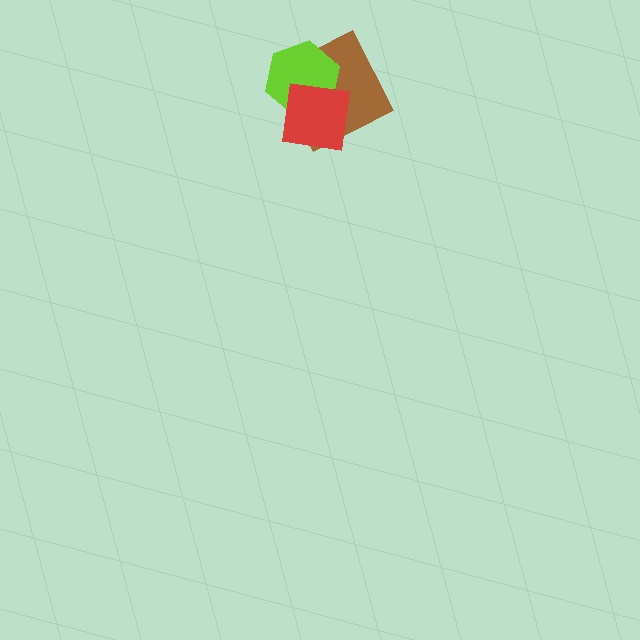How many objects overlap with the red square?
2 objects overlap with the red square.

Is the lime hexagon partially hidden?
Yes, it is partially covered by another shape.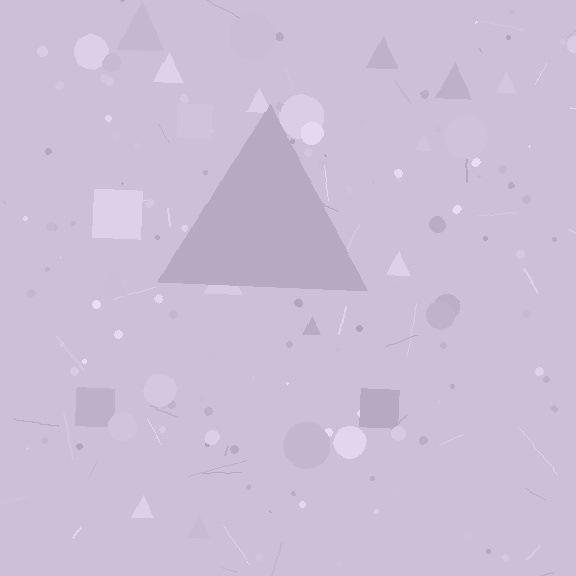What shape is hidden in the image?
A triangle is hidden in the image.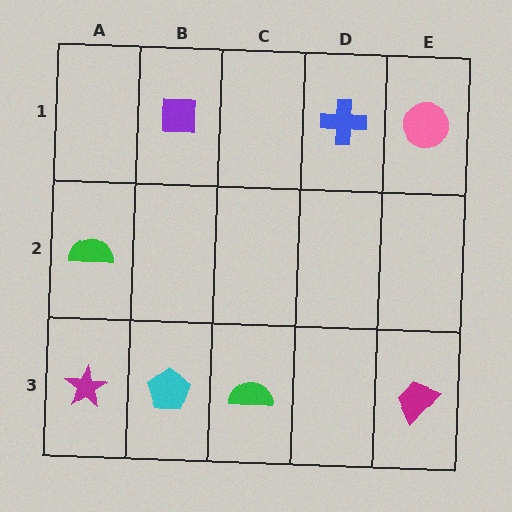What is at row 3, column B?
A cyan pentagon.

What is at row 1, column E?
A pink circle.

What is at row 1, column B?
A purple square.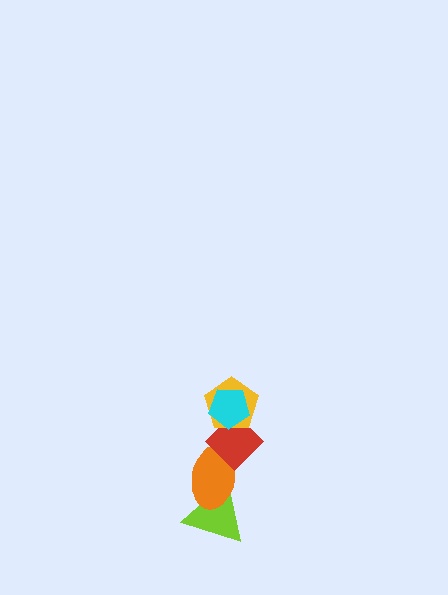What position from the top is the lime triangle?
The lime triangle is 5th from the top.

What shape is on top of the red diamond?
The yellow pentagon is on top of the red diamond.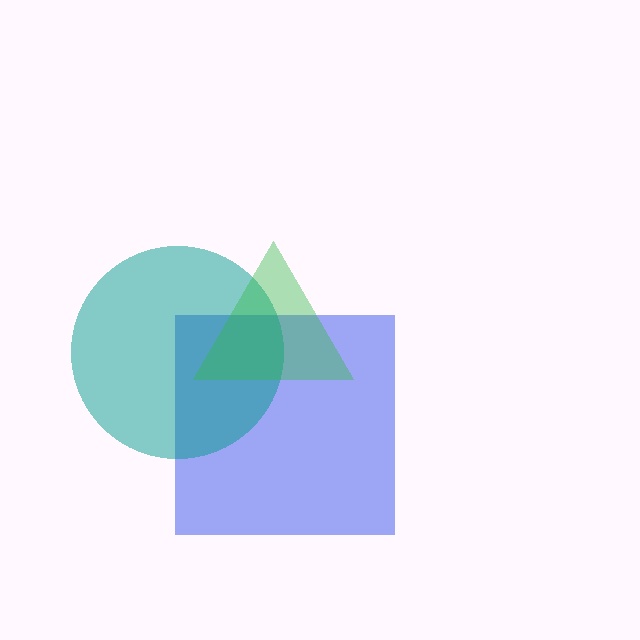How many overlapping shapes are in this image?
There are 3 overlapping shapes in the image.